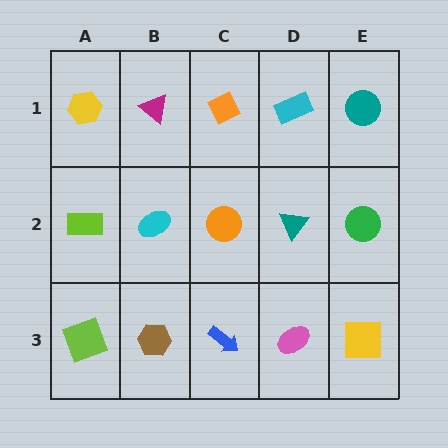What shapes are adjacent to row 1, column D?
A teal triangle (row 2, column D), an orange diamond (row 1, column C), a teal circle (row 1, column E).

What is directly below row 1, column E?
A green circle.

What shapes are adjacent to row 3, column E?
A green circle (row 2, column E), a pink ellipse (row 3, column D).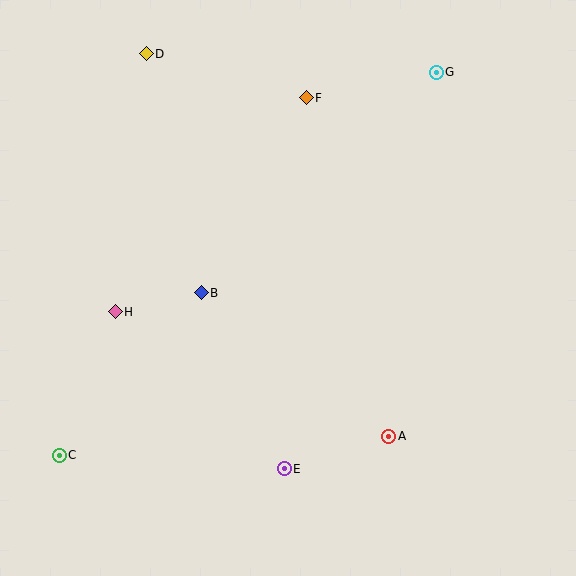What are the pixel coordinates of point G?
Point G is at (436, 72).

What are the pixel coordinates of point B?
Point B is at (201, 293).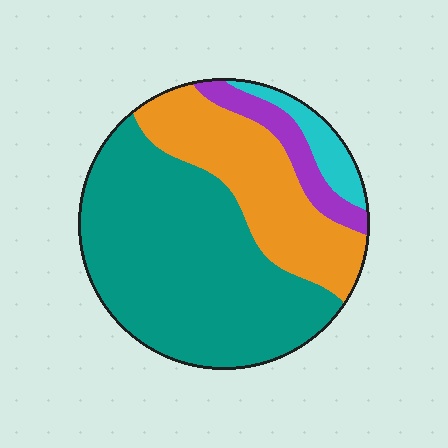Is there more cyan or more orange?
Orange.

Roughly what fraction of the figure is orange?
Orange covers 28% of the figure.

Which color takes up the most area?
Teal, at roughly 55%.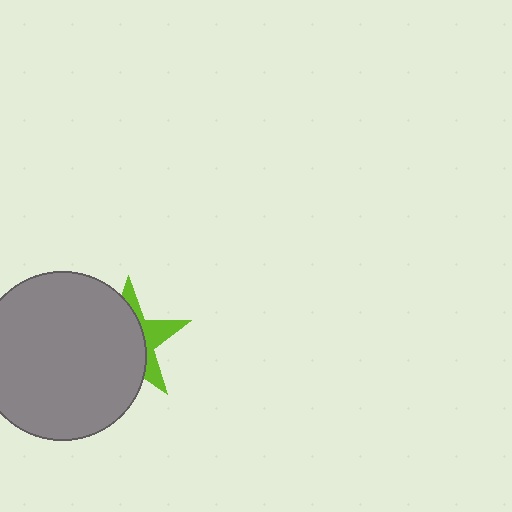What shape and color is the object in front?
The object in front is a gray circle.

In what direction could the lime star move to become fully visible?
The lime star could move right. That would shift it out from behind the gray circle entirely.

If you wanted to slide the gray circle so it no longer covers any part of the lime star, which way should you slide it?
Slide it left — that is the most direct way to separate the two shapes.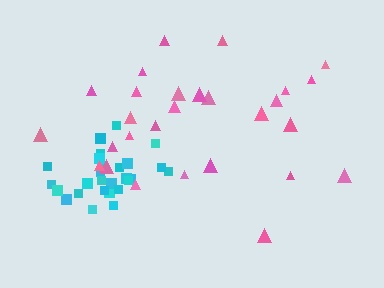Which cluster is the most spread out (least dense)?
Pink.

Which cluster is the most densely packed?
Cyan.